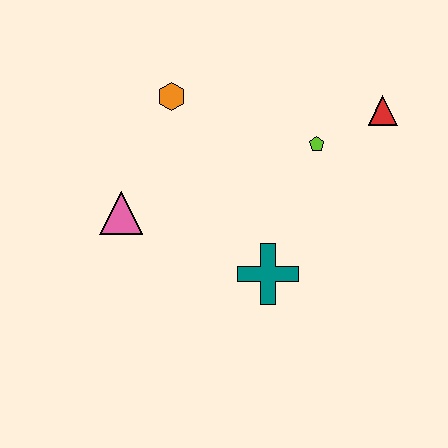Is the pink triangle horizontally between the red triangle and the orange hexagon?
No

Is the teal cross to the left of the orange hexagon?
No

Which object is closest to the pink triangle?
The orange hexagon is closest to the pink triangle.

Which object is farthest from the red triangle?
The pink triangle is farthest from the red triangle.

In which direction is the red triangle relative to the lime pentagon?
The red triangle is to the right of the lime pentagon.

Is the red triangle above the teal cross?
Yes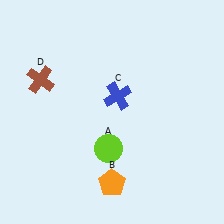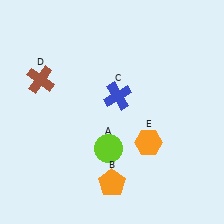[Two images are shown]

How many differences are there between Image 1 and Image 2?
There is 1 difference between the two images.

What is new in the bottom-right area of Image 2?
An orange hexagon (E) was added in the bottom-right area of Image 2.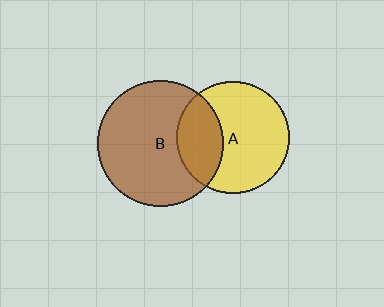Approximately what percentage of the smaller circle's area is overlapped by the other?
Approximately 30%.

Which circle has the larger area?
Circle B (brown).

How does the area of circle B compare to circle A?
Approximately 1.2 times.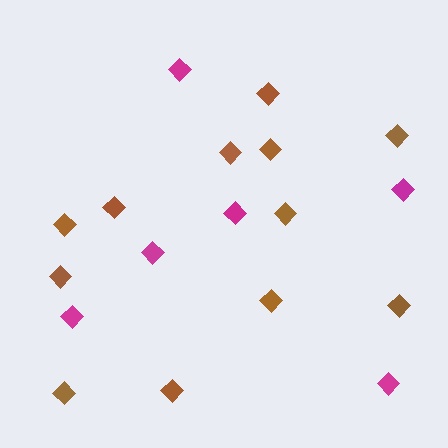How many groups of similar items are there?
There are 2 groups: one group of brown diamonds (12) and one group of magenta diamonds (6).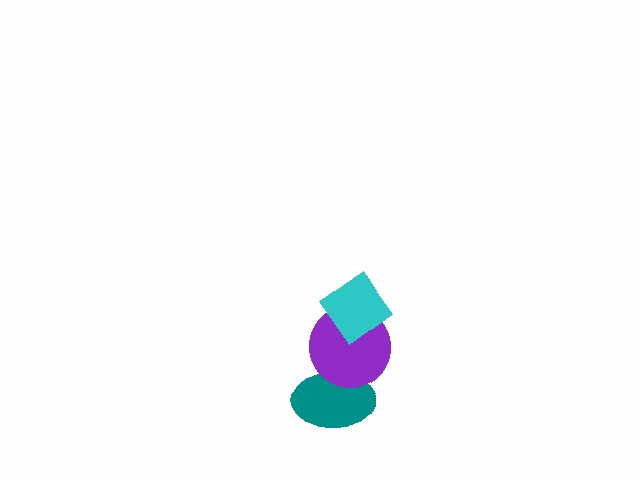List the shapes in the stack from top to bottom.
From top to bottom: the cyan diamond, the purple circle, the teal ellipse.